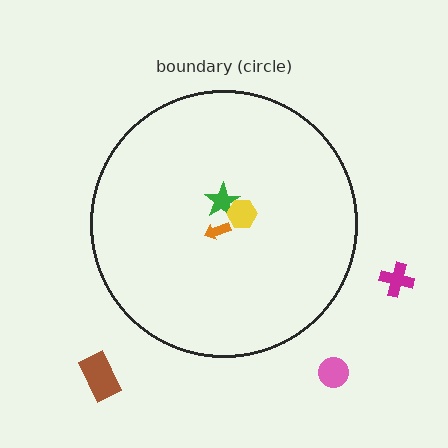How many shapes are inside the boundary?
3 inside, 3 outside.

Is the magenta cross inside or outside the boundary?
Outside.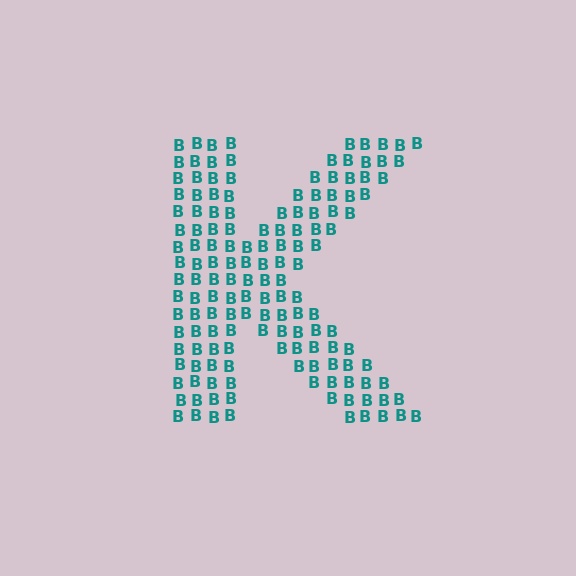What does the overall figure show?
The overall figure shows the letter K.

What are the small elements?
The small elements are letter B's.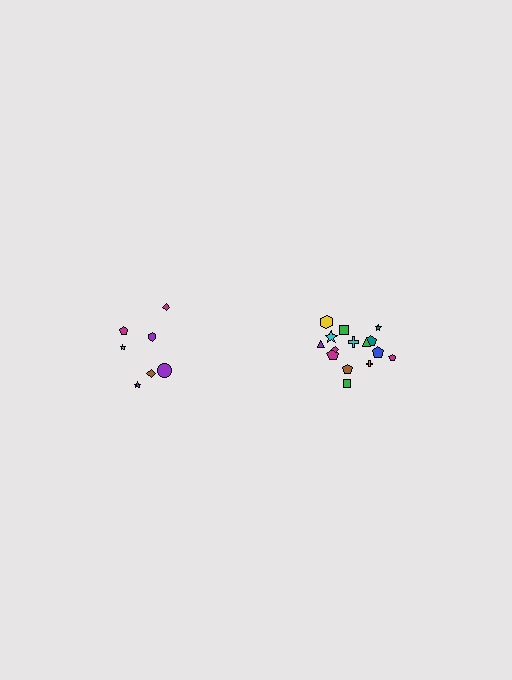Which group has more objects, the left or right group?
The right group.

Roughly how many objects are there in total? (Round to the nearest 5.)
Roughly 20 objects in total.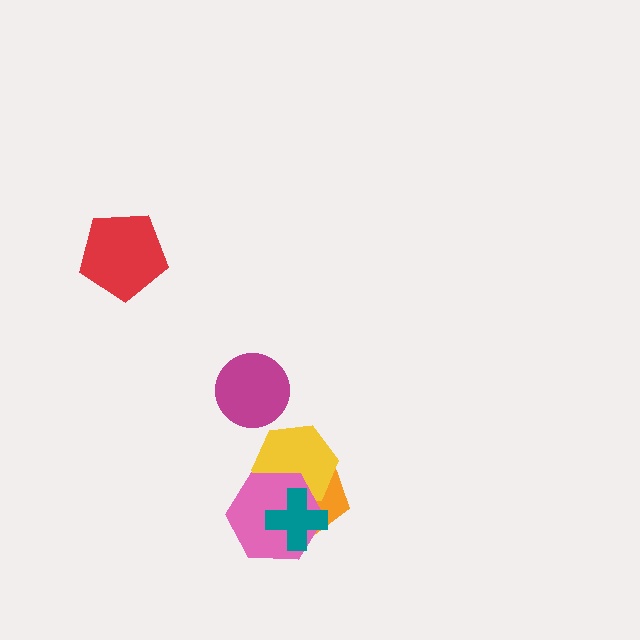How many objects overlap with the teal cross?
3 objects overlap with the teal cross.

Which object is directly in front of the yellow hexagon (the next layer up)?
The pink hexagon is directly in front of the yellow hexagon.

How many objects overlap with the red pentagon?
0 objects overlap with the red pentagon.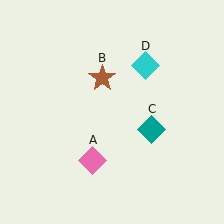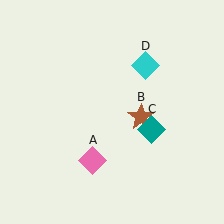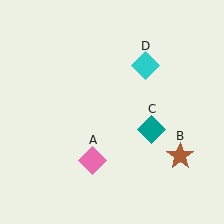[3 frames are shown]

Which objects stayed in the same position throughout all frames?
Pink diamond (object A) and teal diamond (object C) and cyan diamond (object D) remained stationary.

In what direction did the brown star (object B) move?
The brown star (object B) moved down and to the right.